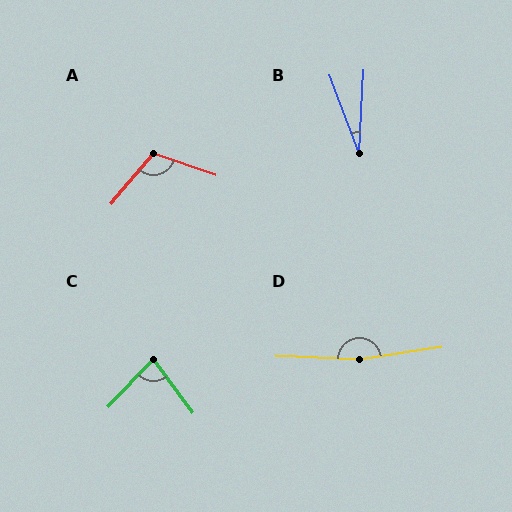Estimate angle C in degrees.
Approximately 80 degrees.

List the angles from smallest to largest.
B (24°), C (80°), A (111°), D (169°).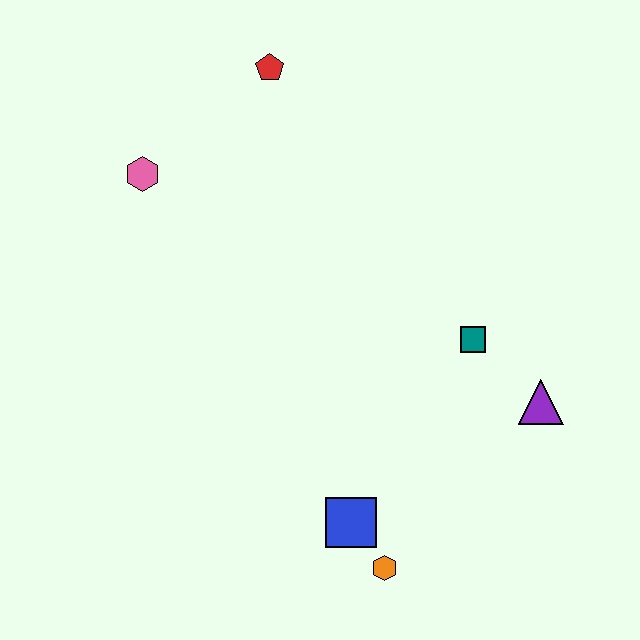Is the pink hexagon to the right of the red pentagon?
No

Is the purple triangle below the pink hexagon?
Yes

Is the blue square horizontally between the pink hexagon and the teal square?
Yes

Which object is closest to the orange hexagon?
The blue square is closest to the orange hexagon.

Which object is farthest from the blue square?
The red pentagon is farthest from the blue square.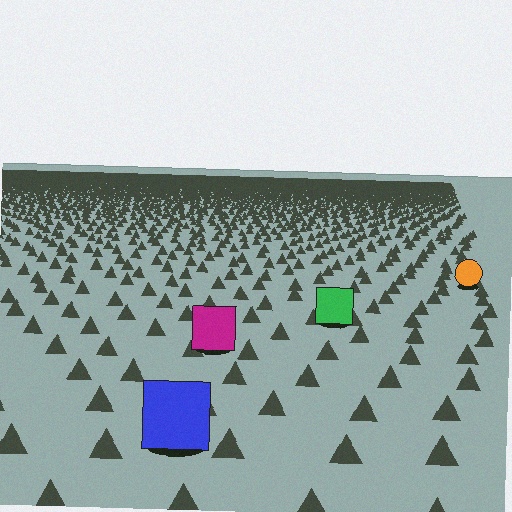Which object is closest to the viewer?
The blue square is closest. The texture marks near it are larger and more spread out.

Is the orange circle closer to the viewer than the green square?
No. The green square is closer — you can tell from the texture gradient: the ground texture is coarser near it.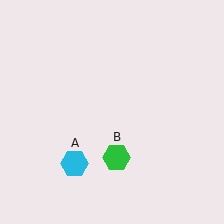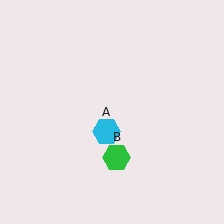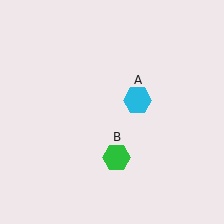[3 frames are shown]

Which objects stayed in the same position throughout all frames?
Green hexagon (object B) remained stationary.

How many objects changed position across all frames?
1 object changed position: cyan hexagon (object A).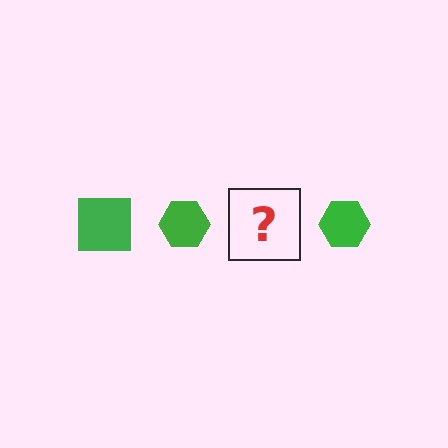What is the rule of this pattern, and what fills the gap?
The rule is that the pattern cycles through square, hexagon shapes in green. The gap should be filled with a green square.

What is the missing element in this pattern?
The missing element is a green square.